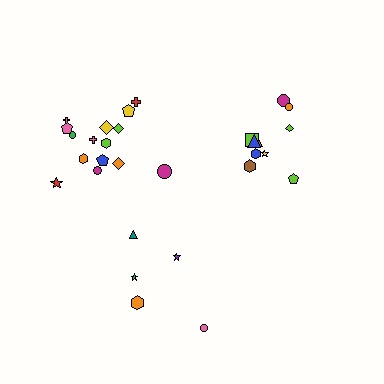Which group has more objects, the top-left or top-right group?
The top-left group.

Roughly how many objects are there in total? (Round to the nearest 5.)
Roughly 30 objects in total.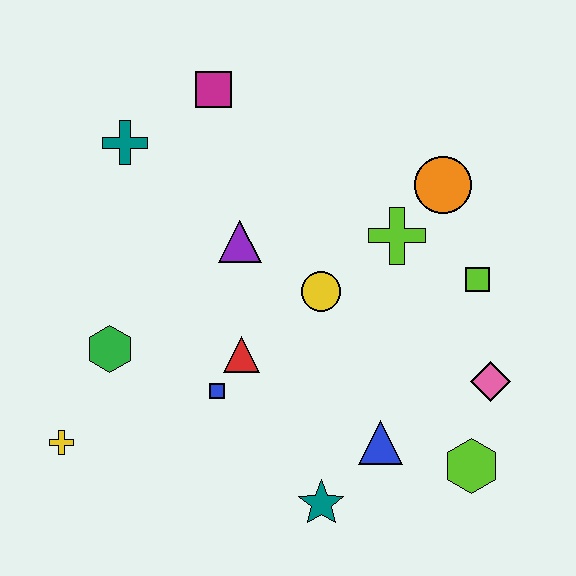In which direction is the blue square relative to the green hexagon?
The blue square is to the right of the green hexagon.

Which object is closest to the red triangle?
The blue square is closest to the red triangle.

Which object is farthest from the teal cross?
The lime hexagon is farthest from the teal cross.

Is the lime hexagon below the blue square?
Yes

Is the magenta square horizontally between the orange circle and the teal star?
No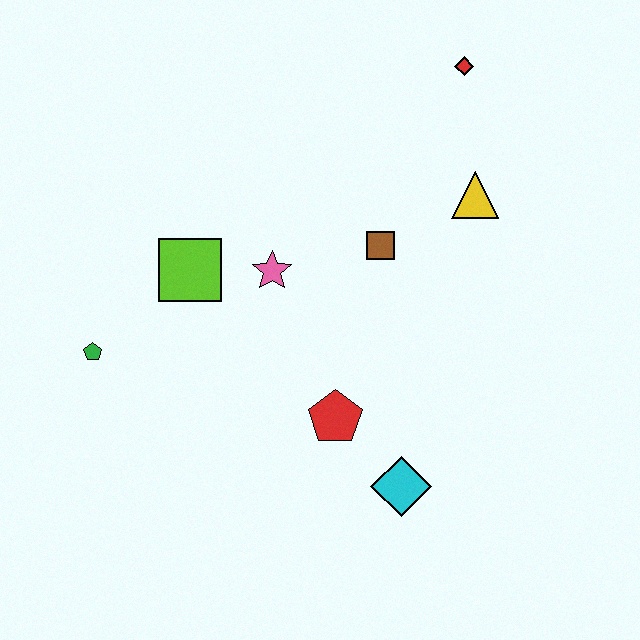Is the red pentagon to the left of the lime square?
No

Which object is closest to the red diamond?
The yellow triangle is closest to the red diamond.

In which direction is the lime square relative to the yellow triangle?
The lime square is to the left of the yellow triangle.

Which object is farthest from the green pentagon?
The red diamond is farthest from the green pentagon.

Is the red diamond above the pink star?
Yes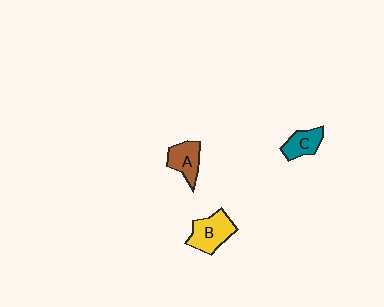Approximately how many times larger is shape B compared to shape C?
Approximately 1.5 times.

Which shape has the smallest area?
Shape C (teal).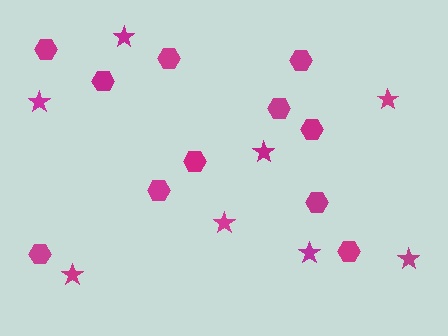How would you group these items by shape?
There are 2 groups: one group of hexagons (11) and one group of stars (8).